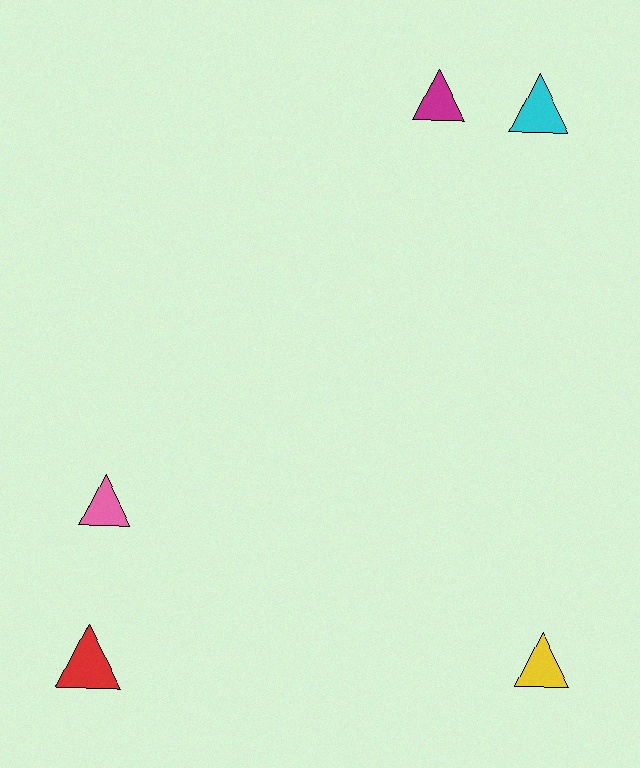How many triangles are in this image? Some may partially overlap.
There are 5 triangles.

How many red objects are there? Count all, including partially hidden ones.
There is 1 red object.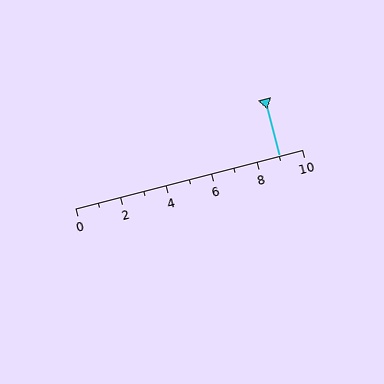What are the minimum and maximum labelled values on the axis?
The axis runs from 0 to 10.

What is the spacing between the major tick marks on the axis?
The major ticks are spaced 2 apart.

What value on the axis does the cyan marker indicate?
The marker indicates approximately 9.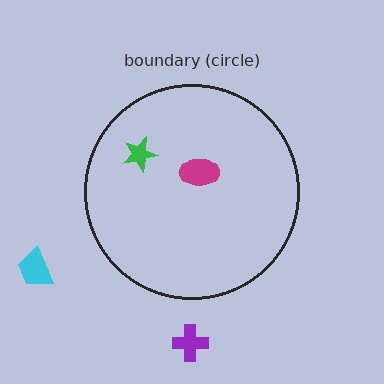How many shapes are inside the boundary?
2 inside, 2 outside.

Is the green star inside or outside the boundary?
Inside.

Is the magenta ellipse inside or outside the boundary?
Inside.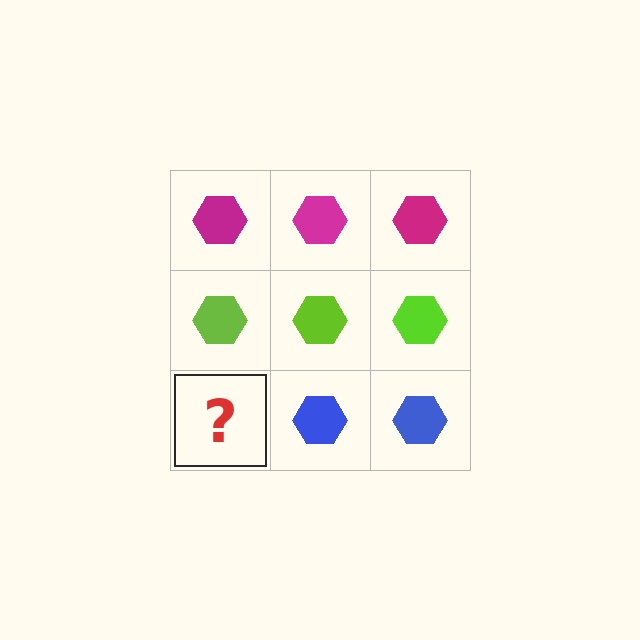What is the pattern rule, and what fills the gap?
The rule is that each row has a consistent color. The gap should be filled with a blue hexagon.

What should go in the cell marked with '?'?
The missing cell should contain a blue hexagon.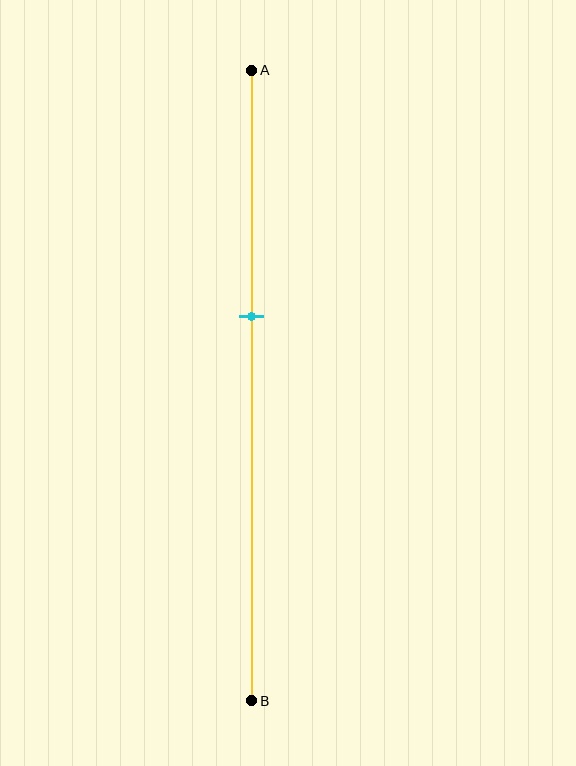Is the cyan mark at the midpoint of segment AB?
No, the mark is at about 40% from A, not at the 50% midpoint.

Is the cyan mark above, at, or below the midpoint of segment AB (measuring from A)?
The cyan mark is above the midpoint of segment AB.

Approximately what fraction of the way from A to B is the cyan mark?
The cyan mark is approximately 40% of the way from A to B.